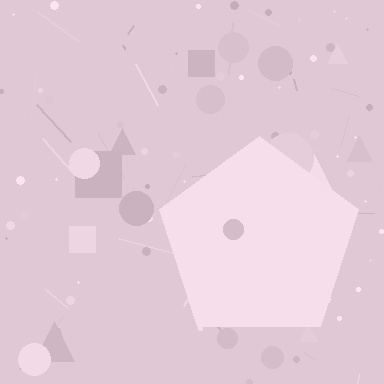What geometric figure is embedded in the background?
A pentagon is embedded in the background.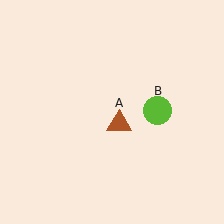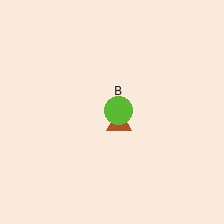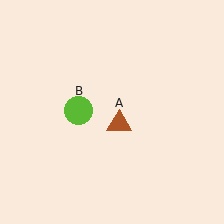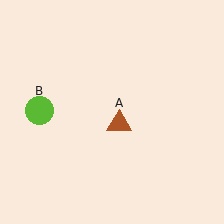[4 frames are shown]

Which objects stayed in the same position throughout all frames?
Brown triangle (object A) remained stationary.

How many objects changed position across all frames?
1 object changed position: lime circle (object B).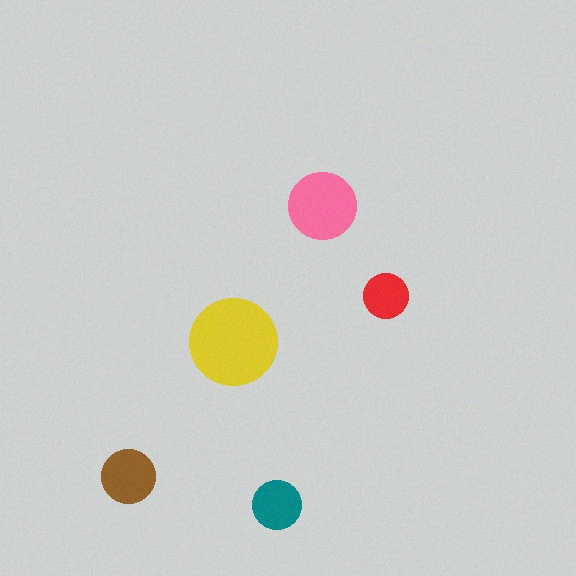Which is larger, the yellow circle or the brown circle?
The yellow one.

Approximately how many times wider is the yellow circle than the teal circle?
About 2 times wider.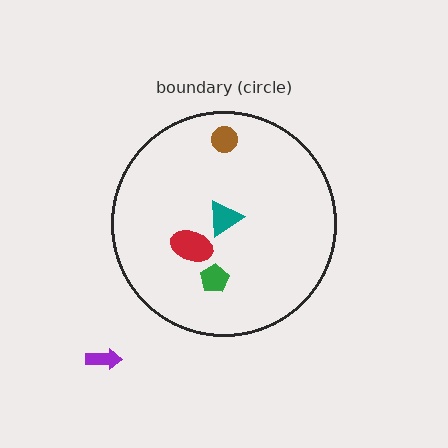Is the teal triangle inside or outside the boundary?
Inside.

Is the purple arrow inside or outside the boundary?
Outside.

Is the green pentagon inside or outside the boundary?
Inside.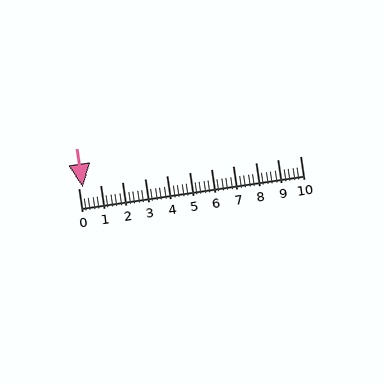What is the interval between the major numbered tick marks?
The major tick marks are spaced 1 units apart.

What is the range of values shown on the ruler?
The ruler shows values from 0 to 10.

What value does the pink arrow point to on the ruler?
The pink arrow points to approximately 0.2.